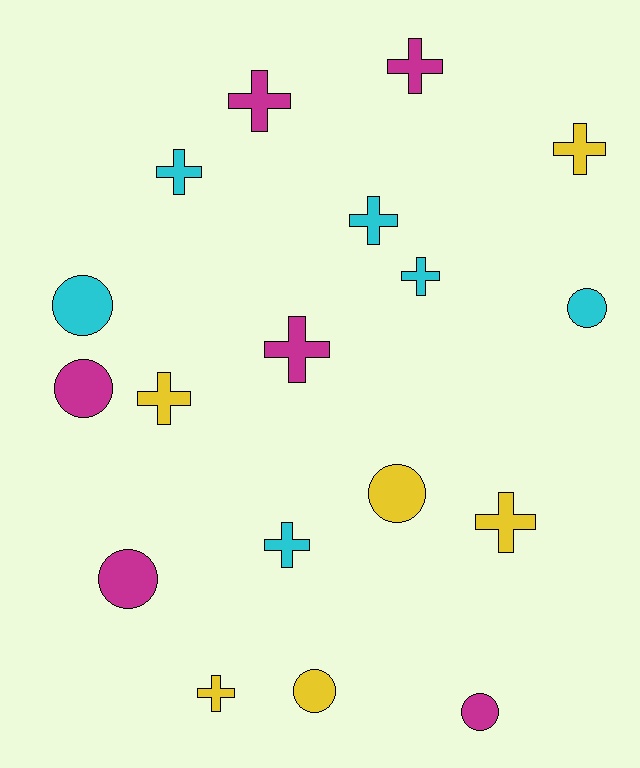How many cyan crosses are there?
There are 4 cyan crosses.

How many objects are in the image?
There are 18 objects.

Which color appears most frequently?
Magenta, with 6 objects.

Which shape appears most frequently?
Cross, with 11 objects.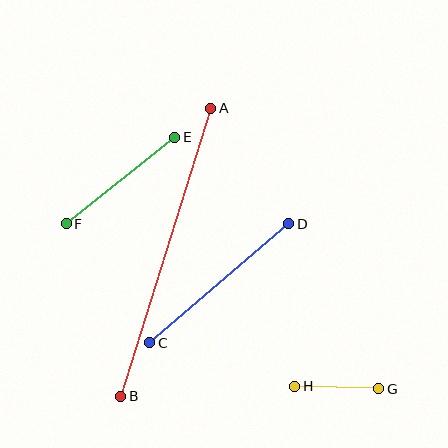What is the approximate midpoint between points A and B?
The midpoint is at approximately (166, 252) pixels.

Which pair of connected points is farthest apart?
Points A and B are farthest apart.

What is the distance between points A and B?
The distance is approximately 302 pixels.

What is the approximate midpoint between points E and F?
The midpoint is at approximately (121, 181) pixels.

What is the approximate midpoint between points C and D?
The midpoint is at approximately (219, 283) pixels.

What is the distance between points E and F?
The distance is approximately 139 pixels.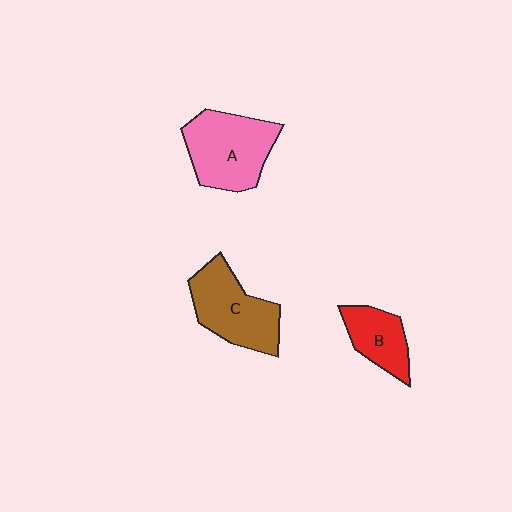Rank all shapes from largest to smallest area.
From largest to smallest: A (pink), C (brown), B (red).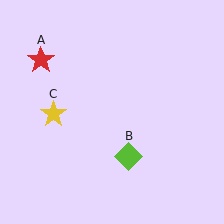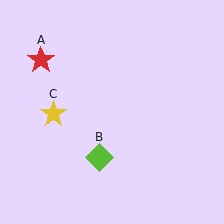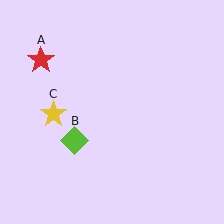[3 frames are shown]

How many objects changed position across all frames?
1 object changed position: lime diamond (object B).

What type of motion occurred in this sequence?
The lime diamond (object B) rotated clockwise around the center of the scene.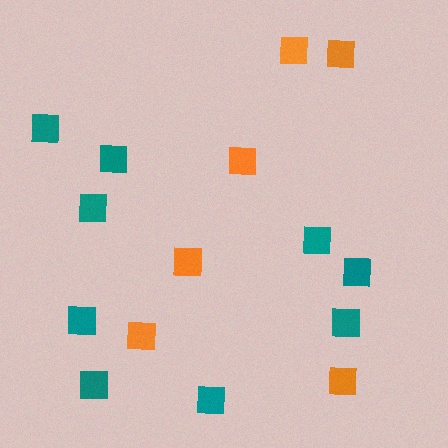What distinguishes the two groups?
There are 2 groups: one group of teal squares (9) and one group of orange squares (6).